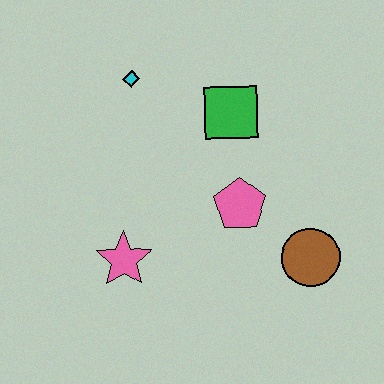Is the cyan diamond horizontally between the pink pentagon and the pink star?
Yes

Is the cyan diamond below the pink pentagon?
No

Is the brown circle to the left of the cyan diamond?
No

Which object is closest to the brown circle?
The pink pentagon is closest to the brown circle.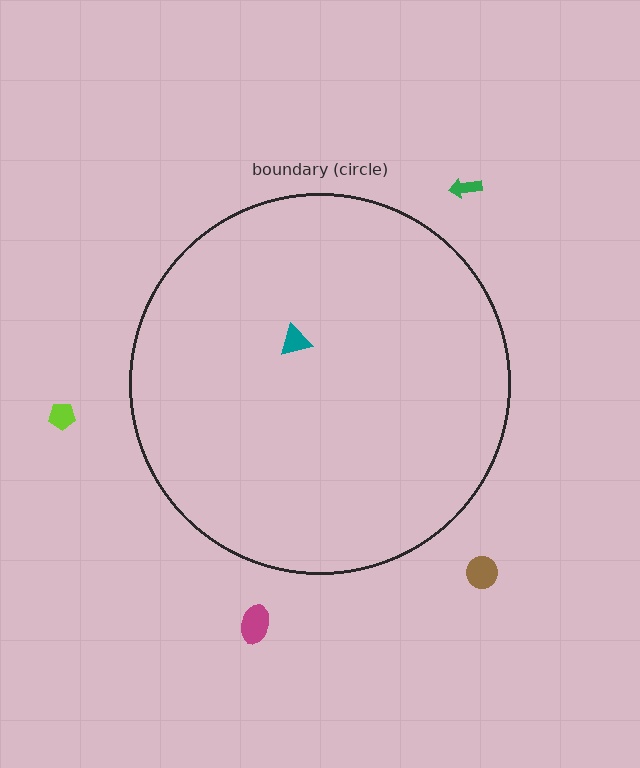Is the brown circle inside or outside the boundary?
Outside.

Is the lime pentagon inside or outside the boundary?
Outside.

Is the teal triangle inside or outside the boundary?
Inside.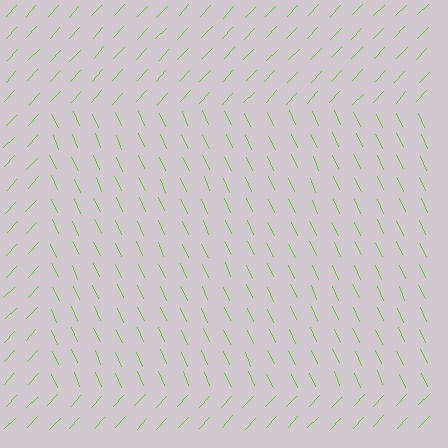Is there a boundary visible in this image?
Yes, there is a texture boundary formed by a change in line orientation.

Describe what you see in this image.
The image is filled with small lime line segments. A rectangle region in the image has lines oriented differently from the surrounding lines, creating a visible texture boundary.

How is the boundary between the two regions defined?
The boundary is defined purely by a change in line orientation (approximately 68 degrees difference). All lines are the same color and thickness.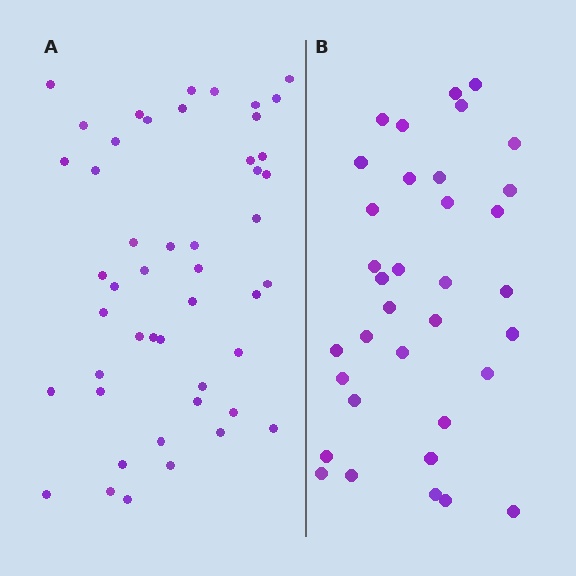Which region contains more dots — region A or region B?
Region A (the left region) has more dots.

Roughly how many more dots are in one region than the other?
Region A has approximately 15 more dots than region B.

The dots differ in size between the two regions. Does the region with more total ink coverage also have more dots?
No. Region B has more total ink coverage because its dots are larger, but region A actually contains more individual dots. Total area can be misleading — the number of items is what matters here.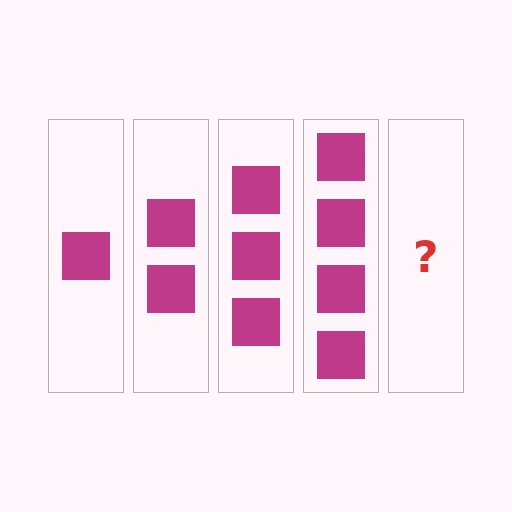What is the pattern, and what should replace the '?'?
The pattern is that each step adds one more square. The '?' should be 5 squares.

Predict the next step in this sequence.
The next step is 5 squares.